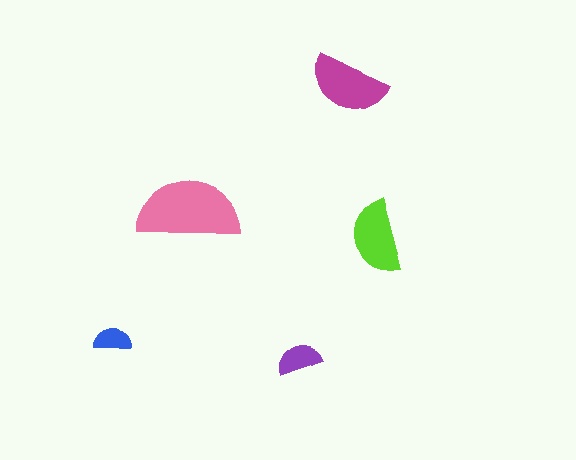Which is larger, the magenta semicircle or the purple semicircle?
The magenta one.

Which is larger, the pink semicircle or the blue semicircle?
The pink one.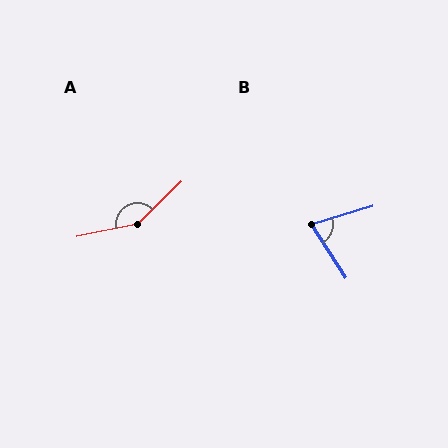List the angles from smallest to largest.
B (73°), A (147°).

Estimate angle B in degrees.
Approximately 73 degrees.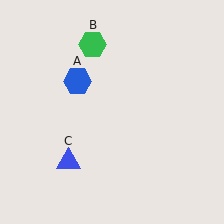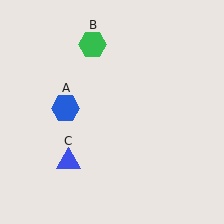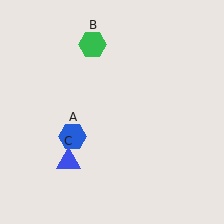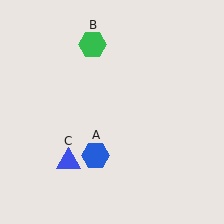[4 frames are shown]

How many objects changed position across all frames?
1 object changed position: blue hexagon (object A).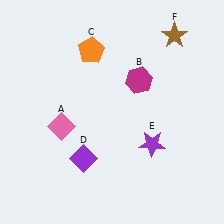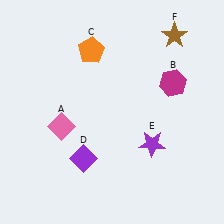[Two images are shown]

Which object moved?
The magenta hexagon (B) moved right.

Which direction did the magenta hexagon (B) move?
The magenta hexagon (B) moved right.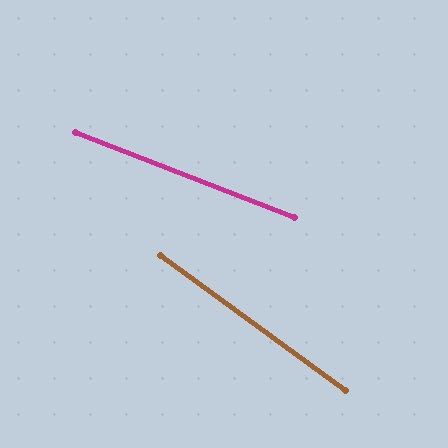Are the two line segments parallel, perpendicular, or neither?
Neither parallel nor perpendicular — they differ by about 15°.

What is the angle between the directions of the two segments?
Approximately 15 degrees.